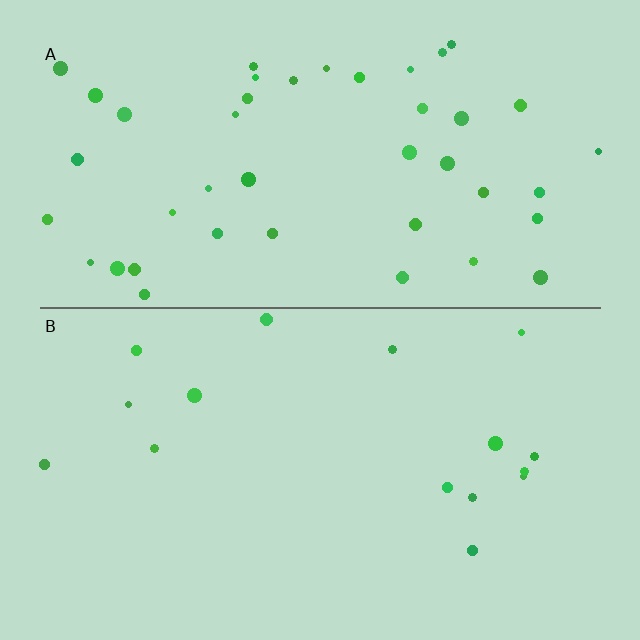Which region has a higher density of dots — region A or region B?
A (the top).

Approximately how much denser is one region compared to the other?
Approximately 2.7× — region A over region B.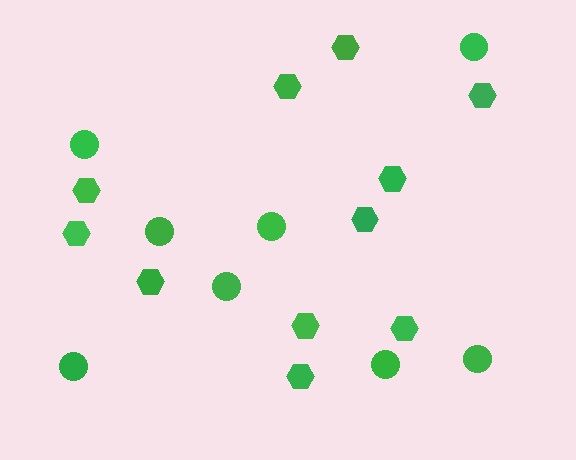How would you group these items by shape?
There are 2 groups: one group of circles (8) and one group of hexagons (11).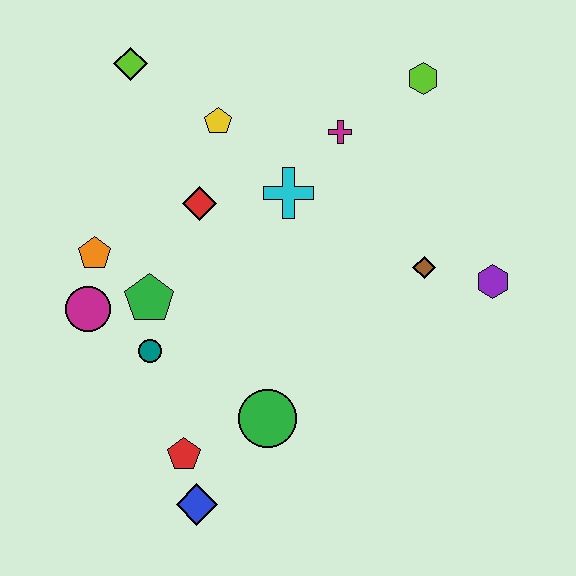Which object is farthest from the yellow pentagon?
The blue diamond is farthest from the yellow pentagon.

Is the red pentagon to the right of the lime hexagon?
No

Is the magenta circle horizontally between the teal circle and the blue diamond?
No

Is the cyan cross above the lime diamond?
No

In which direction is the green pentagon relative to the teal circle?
The green pentagon is above the teal circle.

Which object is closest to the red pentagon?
The blue diamond is closest to the red pentagon.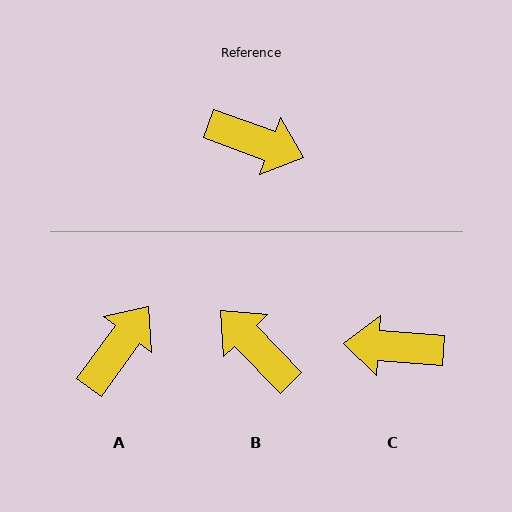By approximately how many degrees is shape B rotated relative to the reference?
Approximately 154 degrees counter-clockwise.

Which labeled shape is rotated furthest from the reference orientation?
C, about 164 degrees away.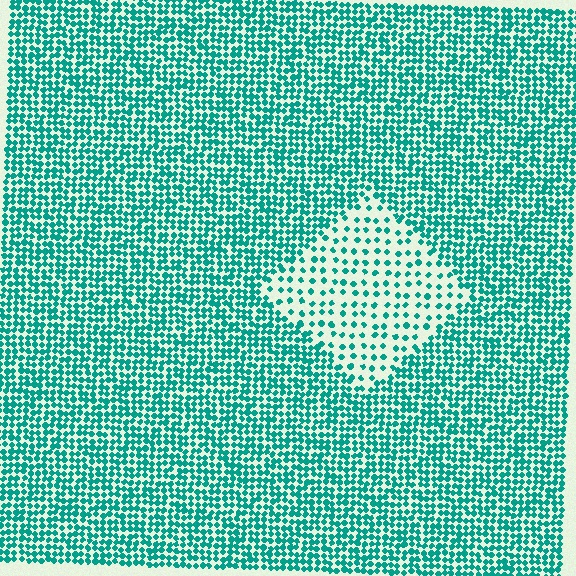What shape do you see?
I see a diamond.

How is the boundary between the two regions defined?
The boundary is defined by a change in element density (approximately 2.5x ratio). All elements are the same color, size, and shape.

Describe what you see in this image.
The image contains small teal elements arranged at two different densities. A diamond-shaped region is visible where the elements are less densely packed than the surrounding area.